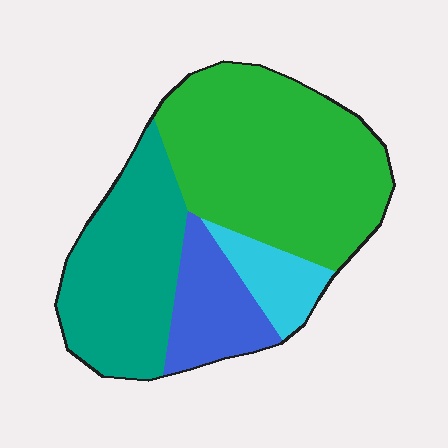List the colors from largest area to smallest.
From largest to smallest: green, teal, blue, cyan.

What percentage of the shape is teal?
Teal covers 30% of the shape.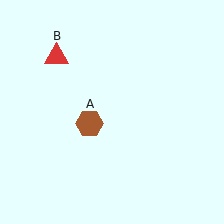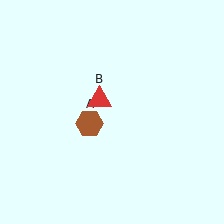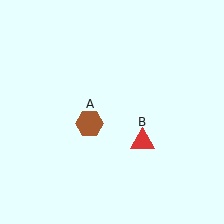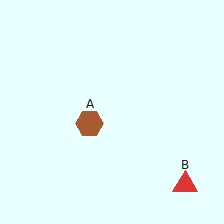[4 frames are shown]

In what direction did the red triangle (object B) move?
The red triangle (object B) moved down and to the right.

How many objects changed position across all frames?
1 object changed position: red triangle (object B).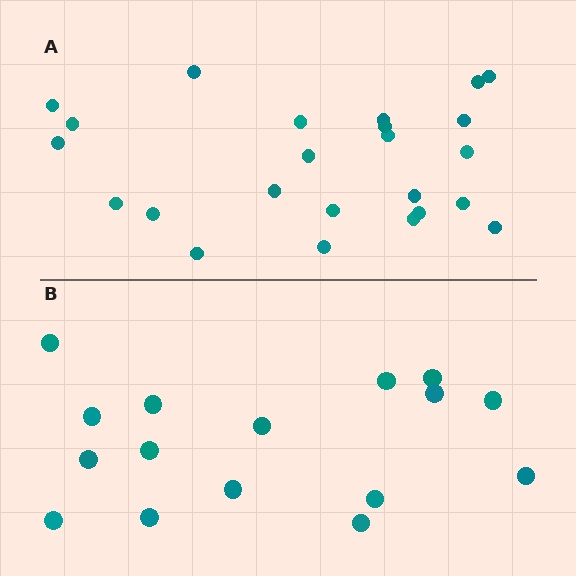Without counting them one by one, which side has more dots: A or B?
Region A (the top region) has more dots.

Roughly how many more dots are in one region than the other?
Region A has roughly 8 or so more dots than region B.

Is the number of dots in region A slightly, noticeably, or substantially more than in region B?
Region A has substantially more. The ratio is roughly 1.5 to 1.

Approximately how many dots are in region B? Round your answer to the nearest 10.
About 20 dots. (The exact count is 16, which rounds to 20.)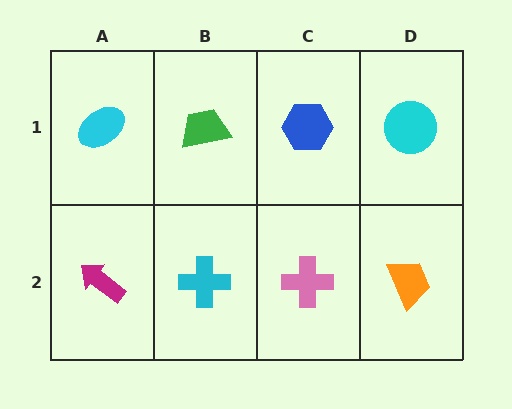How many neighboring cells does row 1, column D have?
2.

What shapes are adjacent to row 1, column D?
An orange trapezoid (row 2, column D), a blue hexagon (row 1, column C).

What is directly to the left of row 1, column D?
A blue hexagon.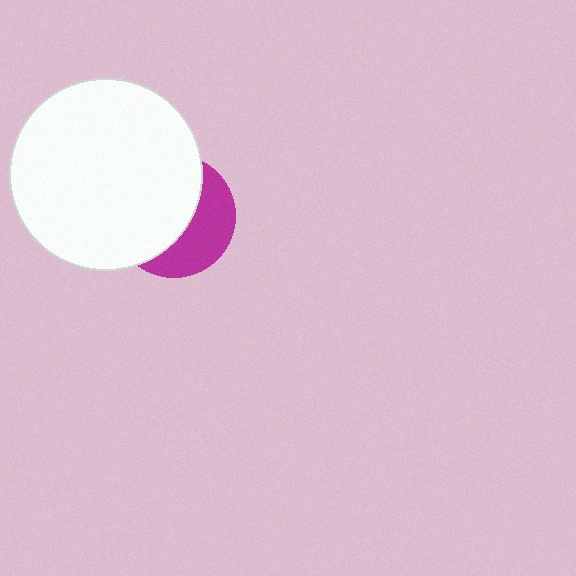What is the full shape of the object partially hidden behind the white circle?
The partially hidden object is a magenta circle.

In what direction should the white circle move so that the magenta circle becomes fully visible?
The white circle should move left. That is the shortest direction to clear the overlap and leave the magenta circle fully visible.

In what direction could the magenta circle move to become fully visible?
The magenta circle could move right. That would shift it out from behind the white circle entirely.